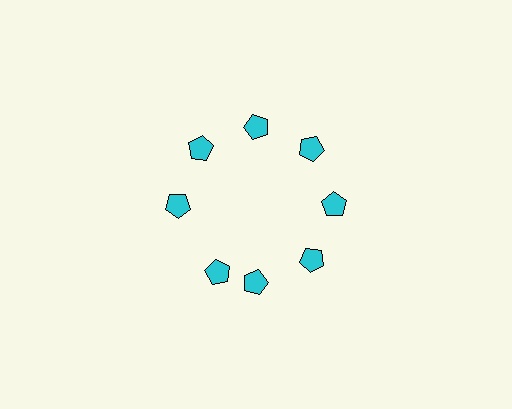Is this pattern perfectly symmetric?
No. The 8 cyan pentagons are arranged in a ring, but one element near the 8 o'clock position is rotated out of alignment along the ring, breaking the 8-fold rotational symmetry.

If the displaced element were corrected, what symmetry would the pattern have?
It would have 8-fold rotational symmetry — the pattern would map onto itself every 45 degrees.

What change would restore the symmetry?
The symmetry would be restored by rotating it back into even spacing with its neighbors so that all 8 pentagons sit at equal angles and equal distance from the center.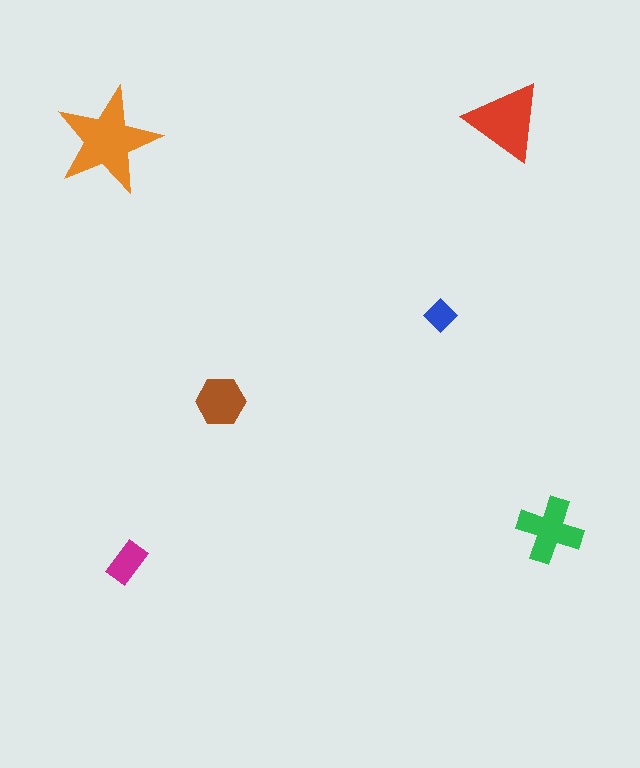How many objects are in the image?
There are 6 objects in the image.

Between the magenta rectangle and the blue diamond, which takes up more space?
The magenta rectangle.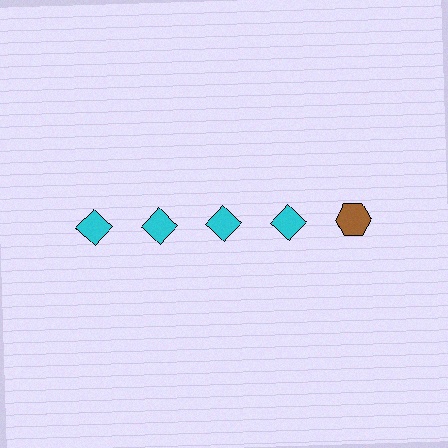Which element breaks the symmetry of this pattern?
The brown hexagon in the top row, rightmost column breaks the symmetry. All other shapes are cyan diamonds.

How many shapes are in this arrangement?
There are 5 shapes arranged in a grid pattern.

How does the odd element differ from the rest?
It differs in both color (brown instead of cyan) and shape (hexagon instead of diamond).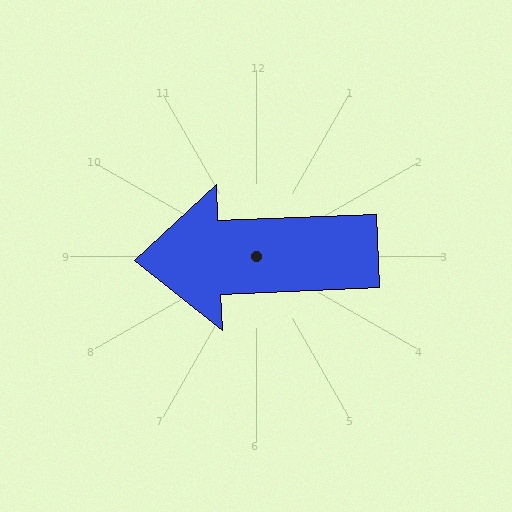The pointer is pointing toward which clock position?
Roughly 9 o'clock.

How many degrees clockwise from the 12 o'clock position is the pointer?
Approximately 268 degrees.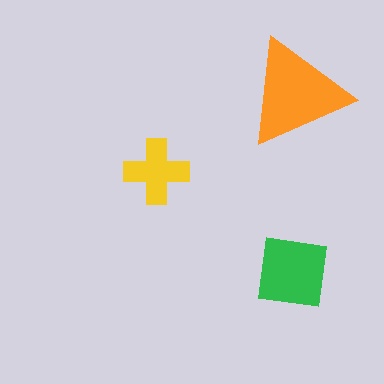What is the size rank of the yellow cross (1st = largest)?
3rd.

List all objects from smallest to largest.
The yellow cross, the green square, the orange triangle.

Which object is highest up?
The orange triangle is topmost.